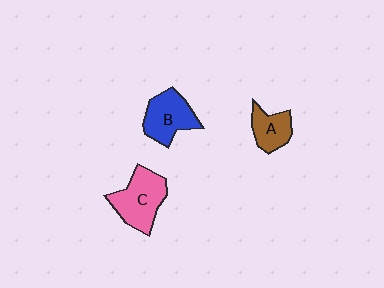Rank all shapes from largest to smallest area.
From largest to smallest: C (pink), B (blue), A (brown).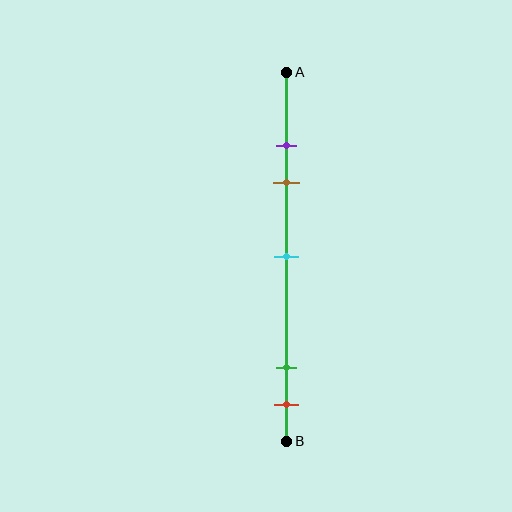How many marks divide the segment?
There are 5 marks dividing the segment.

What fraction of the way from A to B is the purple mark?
The purple mark is approximately 20% (0.2) of the way from A to B.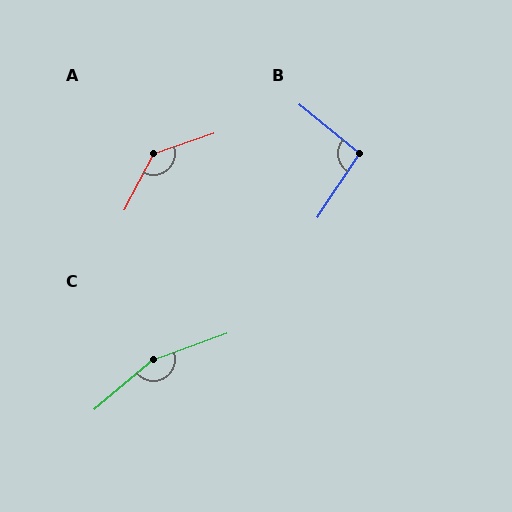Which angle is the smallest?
B, at approximately 96 degrees.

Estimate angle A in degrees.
Approximately 136 degrees.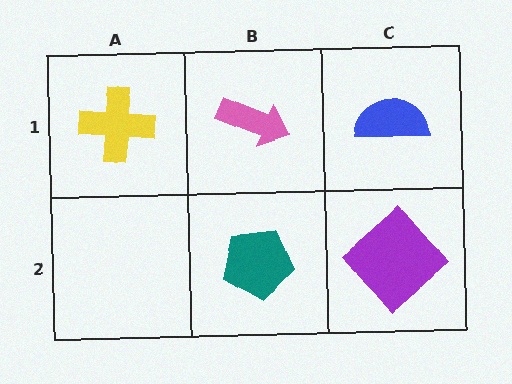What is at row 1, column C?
A blue semicircle.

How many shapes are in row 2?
2 shapes.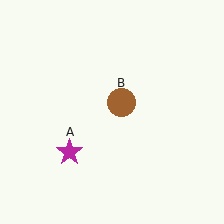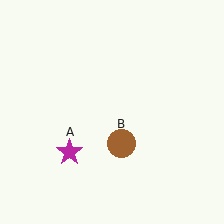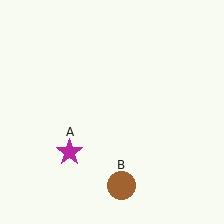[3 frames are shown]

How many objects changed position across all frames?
1 object changed position: brown circle (object B).